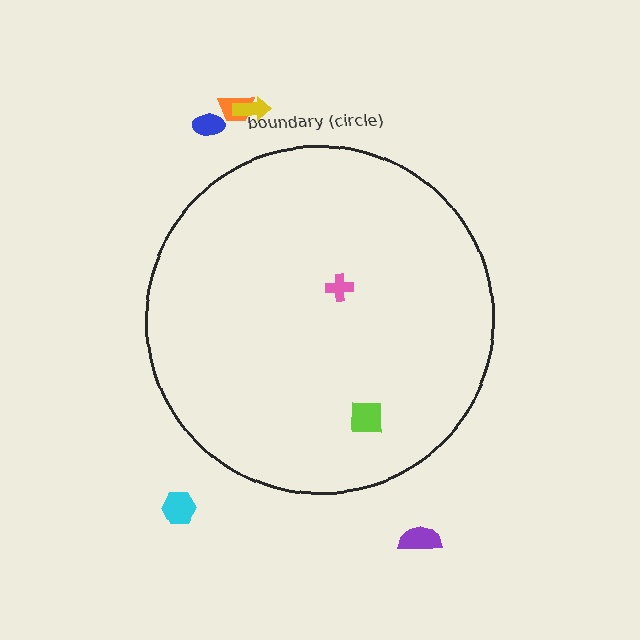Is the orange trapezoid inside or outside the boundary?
Outside.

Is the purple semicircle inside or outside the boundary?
Outside.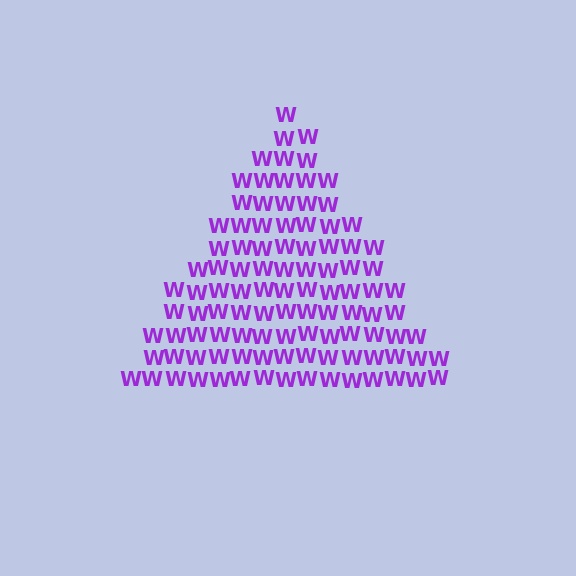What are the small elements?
The small elements are letter W's.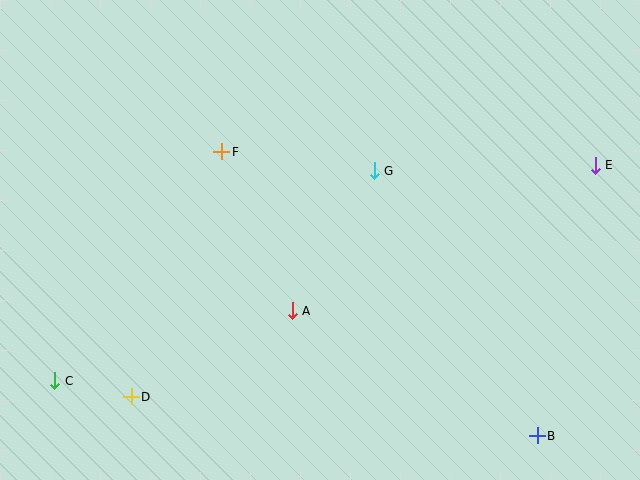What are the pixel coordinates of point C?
Point C is at (55, 381).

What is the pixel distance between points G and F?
The distance between G and F is 154 pixels.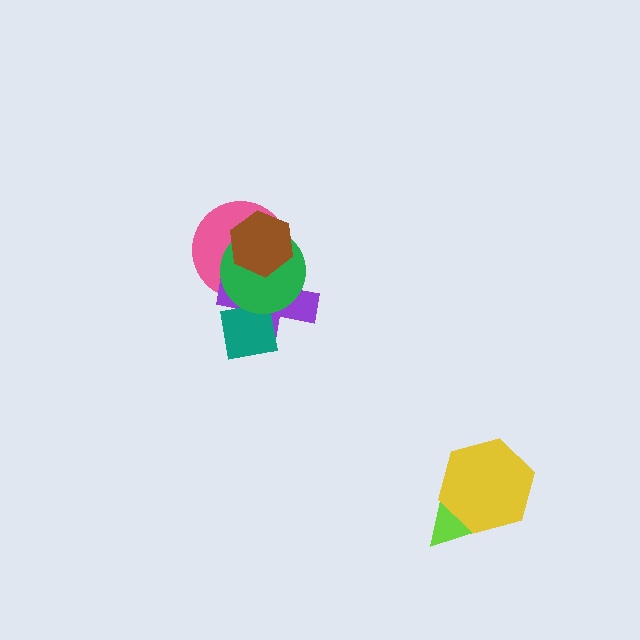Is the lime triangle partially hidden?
Yes, it is partially covered by another shape.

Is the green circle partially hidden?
Yes, it is partially covered by another shape.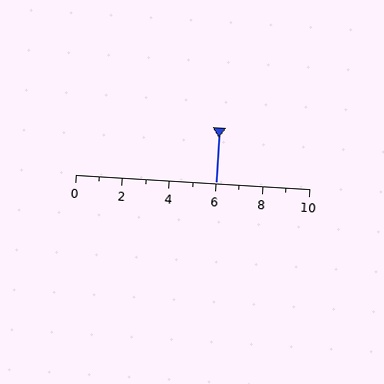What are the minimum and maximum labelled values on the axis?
The axis runs from 0 to 10.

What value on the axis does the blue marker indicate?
The marker indicates approximately 6.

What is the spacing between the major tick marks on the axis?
The major ticks are spaced 2 apart.